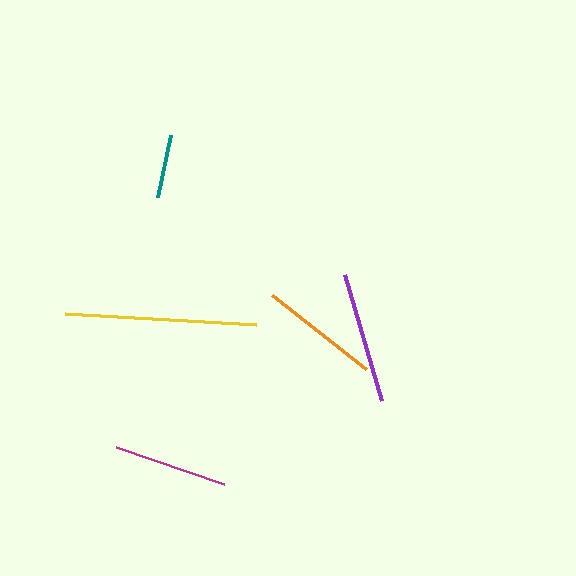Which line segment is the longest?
The yellow line is the longest at approximately 191 pixels.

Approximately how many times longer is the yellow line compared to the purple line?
The yellow line is approximately 1.4 times the length of the purple line.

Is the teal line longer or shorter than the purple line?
The purple line is longer than the teal line.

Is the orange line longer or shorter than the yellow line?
The yellow line is longer than the orange line.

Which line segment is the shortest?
The teal line is the shortest at approximately 64 pixels.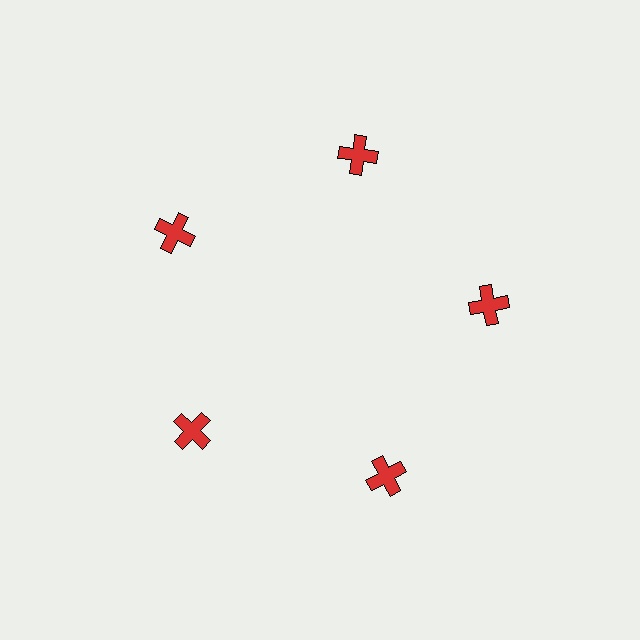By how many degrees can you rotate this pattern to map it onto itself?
The pattern maps onto itself every 72 degrees of rotation.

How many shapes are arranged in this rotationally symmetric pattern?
There are 5 shapes, arranged in 5 groups of 1.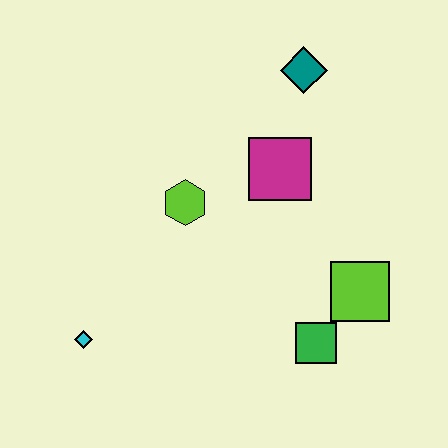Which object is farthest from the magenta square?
The cyan diamond is farthest from the magenta square.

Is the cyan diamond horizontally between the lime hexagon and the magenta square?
No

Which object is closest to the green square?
The lime square is closest to the green square.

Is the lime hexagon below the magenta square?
Yes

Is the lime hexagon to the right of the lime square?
No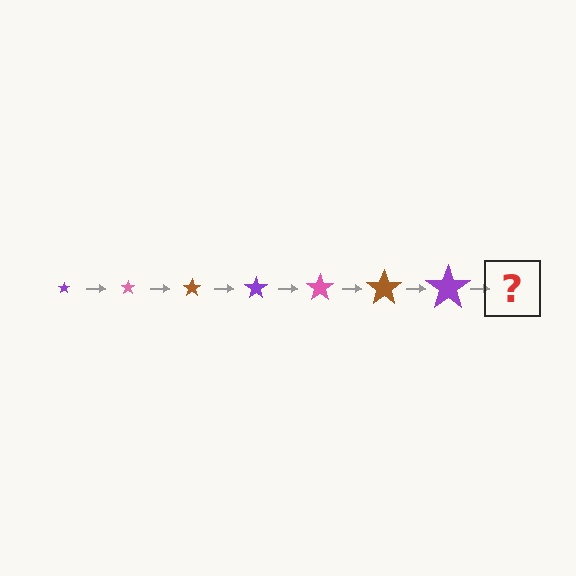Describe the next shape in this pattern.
It should be a pink star, larger than the previous one.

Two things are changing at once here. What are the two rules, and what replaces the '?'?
The two rules are that the star grows larger each step and the color cycles through purple, pink, and brown. The '?' should be a pink star, larger than the previous one.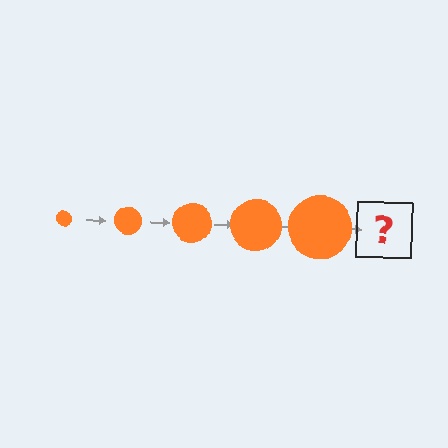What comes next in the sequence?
The next element should be an orange circle, larger than the previous one.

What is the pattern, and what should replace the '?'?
The pattern is that the circle gets progressively larger each step. The '?' should be an orange circle, larger than the previous one.